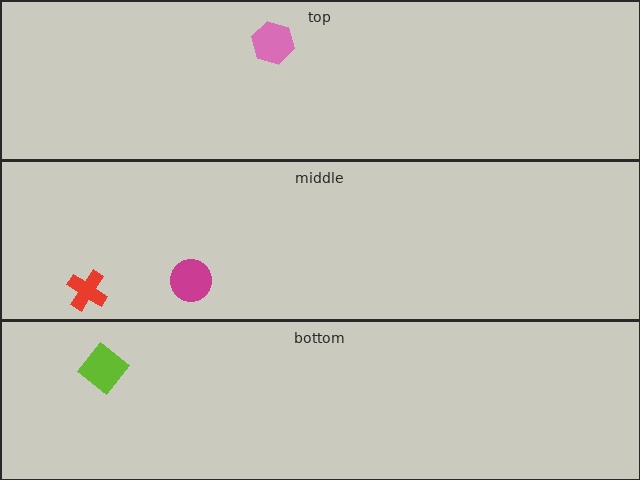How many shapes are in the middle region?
2.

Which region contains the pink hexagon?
The top region.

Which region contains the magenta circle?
The middle region.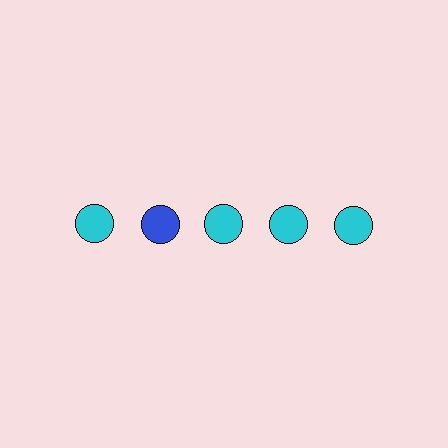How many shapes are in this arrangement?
There are 5 shapes arranged in a grid pattern.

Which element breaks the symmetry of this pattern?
The blue circle in the top row, second from left column breaks the symmetry. All other shapes are cyan circles.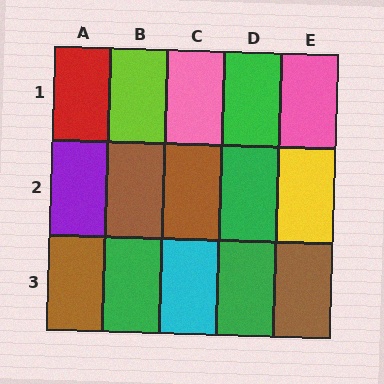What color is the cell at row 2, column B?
Brown.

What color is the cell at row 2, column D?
Green.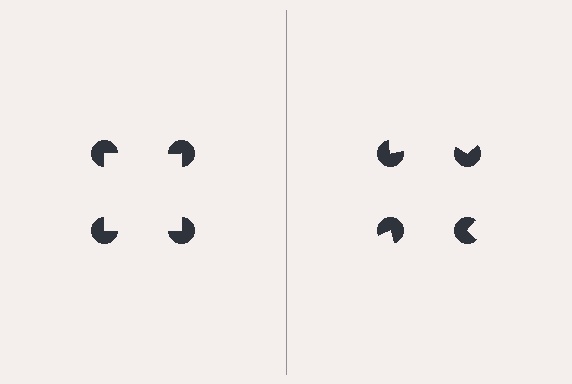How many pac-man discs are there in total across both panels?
8 — 4 on each side.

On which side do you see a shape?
An illusory square appears on the left side. On the right side the wedge cuts are rotated, so no coherent shape forms.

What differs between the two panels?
The pac-man discs are positioned identically on both sides; only the wedge orientations differ. On the left they align to a square; on the right they are misaligned.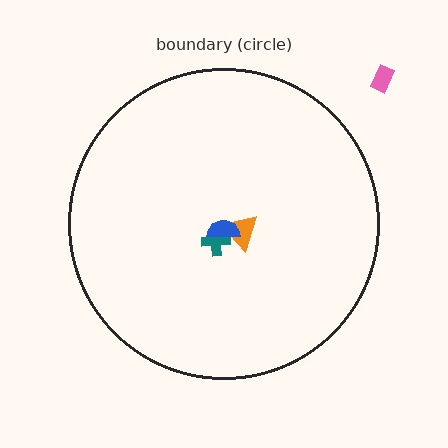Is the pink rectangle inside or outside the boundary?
Outside.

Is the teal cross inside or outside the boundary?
Inside.